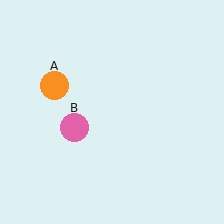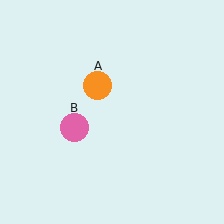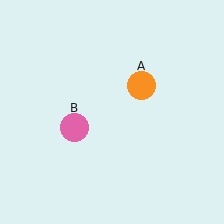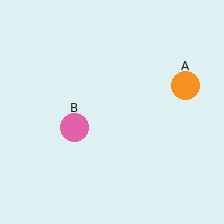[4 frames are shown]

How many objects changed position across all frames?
1 object changed position: orange circle (object A).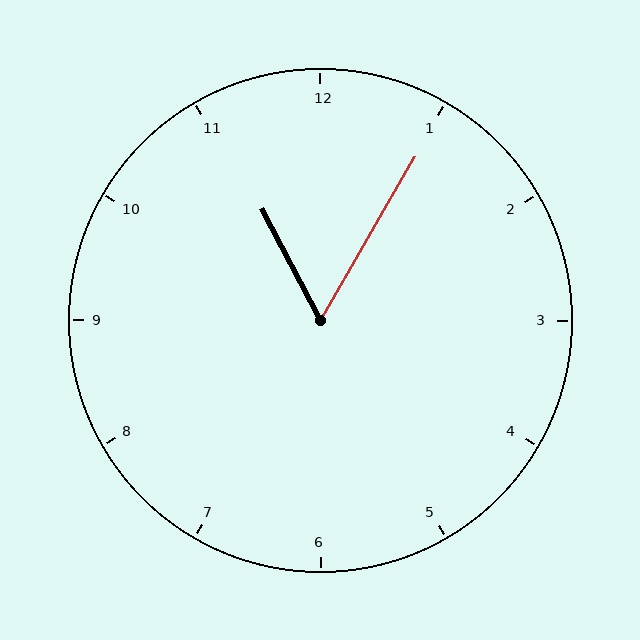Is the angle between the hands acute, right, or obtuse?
It is acute.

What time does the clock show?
11:05.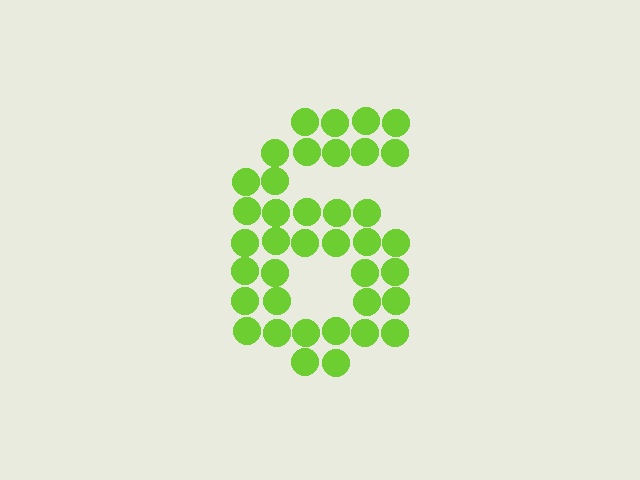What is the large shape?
The large shape is the digit 6.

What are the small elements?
The small elements are circles.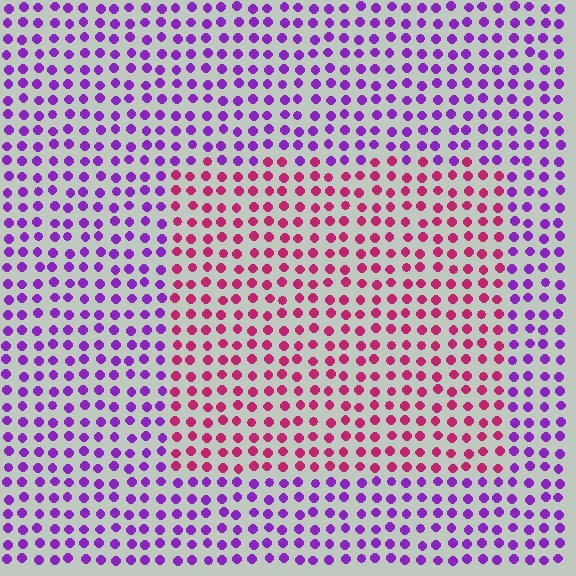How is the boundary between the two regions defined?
The boundary is defined purely by a slight shift in hue (about 51 degrees). Spacing, size, and orientation are identical on both sides.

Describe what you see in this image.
The image is filled with small purple elements in a uniform arrangement. A rectangle-shaped region is visible where the elements are tinted to a slightly different hue, forming a subtle color boundary.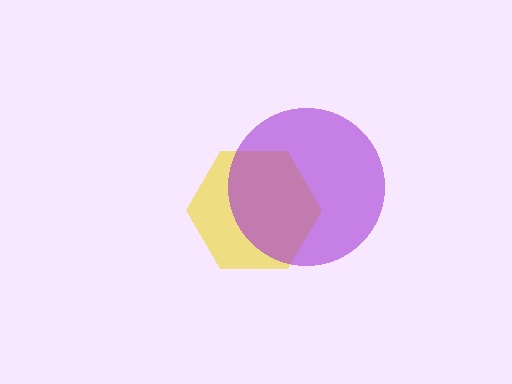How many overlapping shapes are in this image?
There are 2 overlapping shapes in the image.